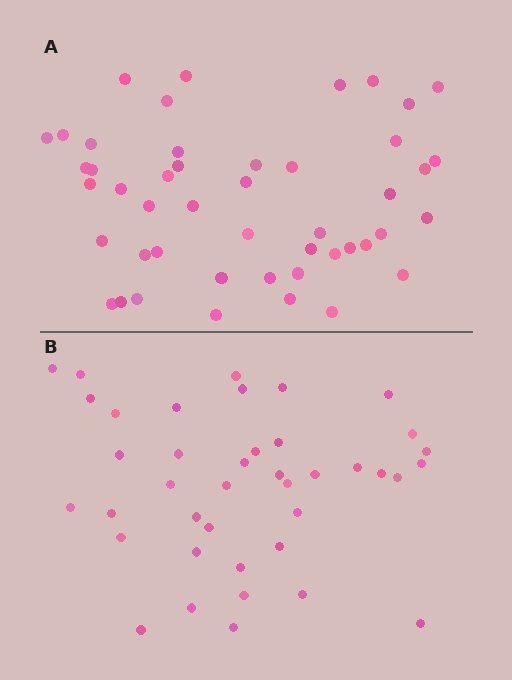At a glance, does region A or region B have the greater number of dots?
Region A (the top region) has more dots.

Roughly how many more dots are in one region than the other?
Region A has roughly 8 or so more dots than region B.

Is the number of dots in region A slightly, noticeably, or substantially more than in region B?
Region A has only slightly more — the two regions are fairly close. The ratio is roughly 1.2 to 1.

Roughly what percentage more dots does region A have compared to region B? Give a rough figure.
About 20% more.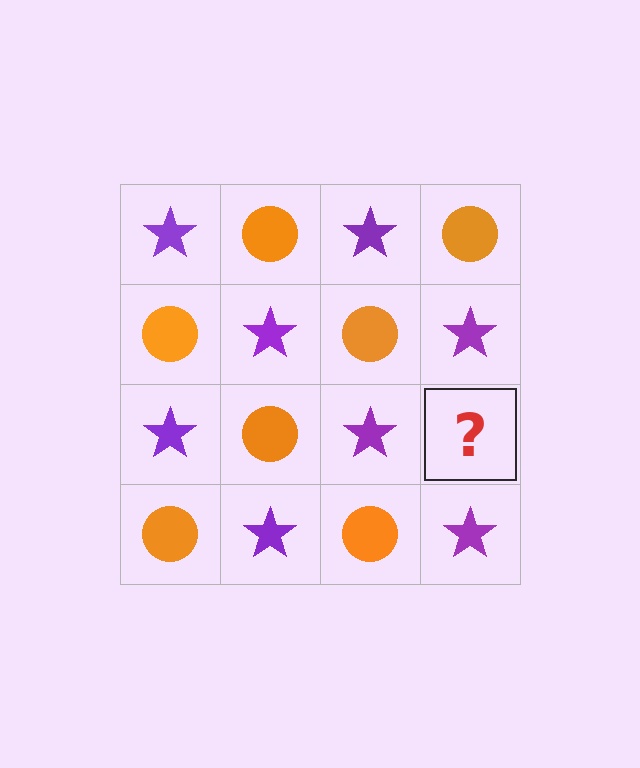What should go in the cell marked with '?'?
The missing cell should contain an orange circle.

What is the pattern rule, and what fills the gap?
The rule is that it alternates purple star and orange circle in a checkerboard pattern. The gap should be filled with an orange circle.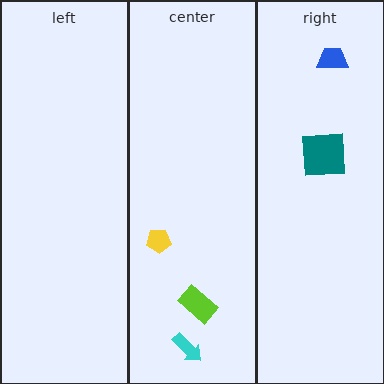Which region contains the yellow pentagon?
The center region.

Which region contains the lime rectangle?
The center region.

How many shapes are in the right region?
2.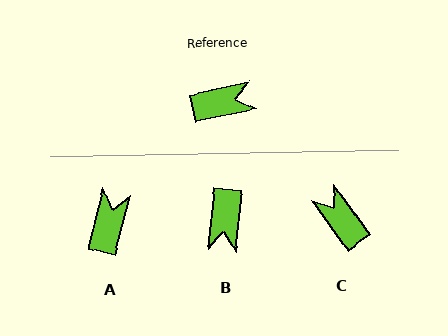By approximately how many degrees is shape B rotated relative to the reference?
Approximately 109 degrees clockwise.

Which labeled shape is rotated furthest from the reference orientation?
C, about 114 degrees away.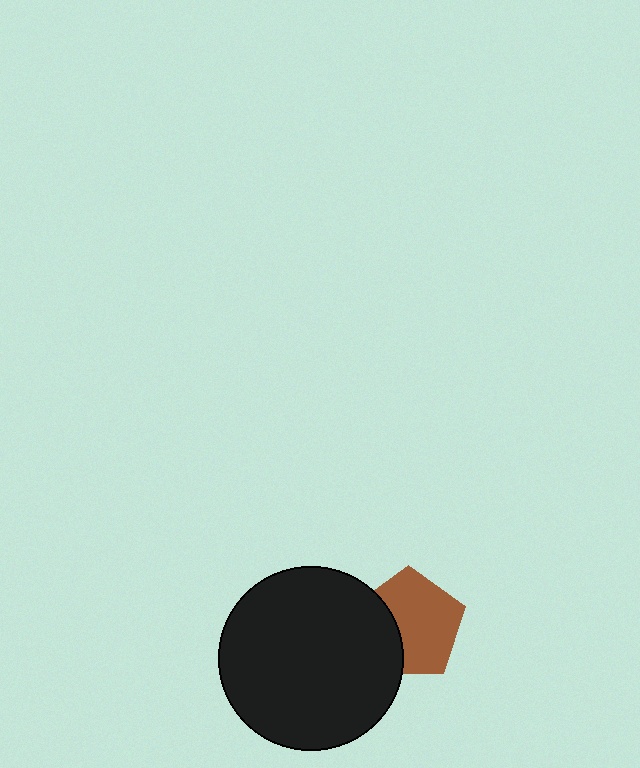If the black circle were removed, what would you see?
You would see the complete brown pentagon.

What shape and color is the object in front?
The object in front is a black circle.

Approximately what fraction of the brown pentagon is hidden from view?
Roughly 33% of the brown pentagon is hidden behind the black circle.